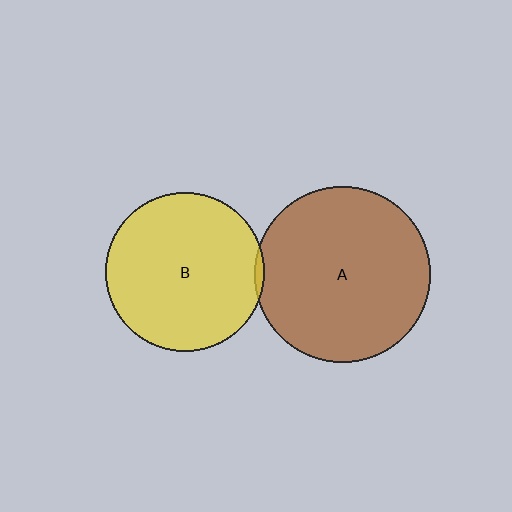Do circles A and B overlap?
Yes.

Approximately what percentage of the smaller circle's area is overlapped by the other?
Approximately 5%.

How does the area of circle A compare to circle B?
Approximately 1.2 times.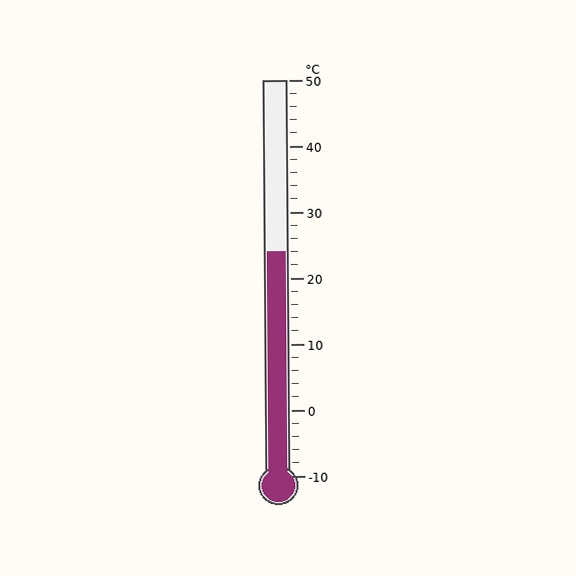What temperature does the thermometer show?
The thermometer shows approximately 24°C.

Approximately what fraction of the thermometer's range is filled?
The thermometer is filled to approximately 55% of its range.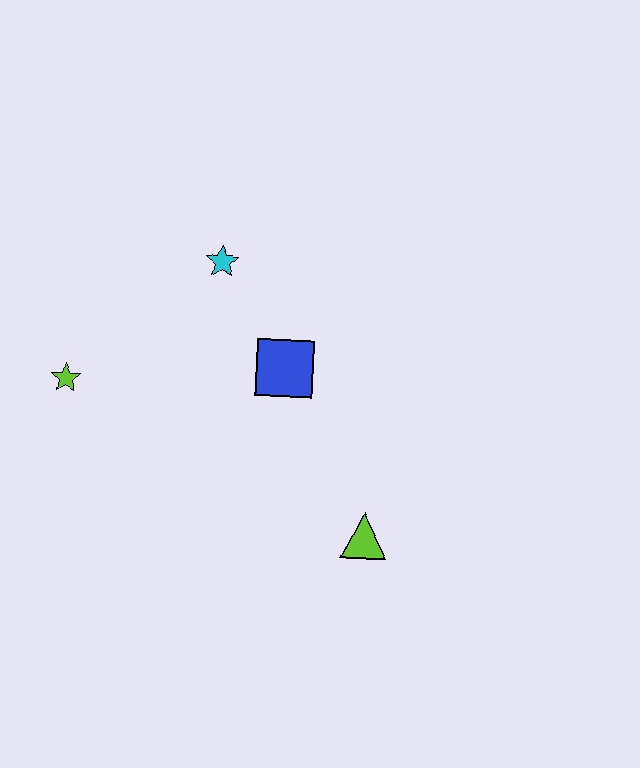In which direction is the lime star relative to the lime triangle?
The lime star is to the left of the lime triangle.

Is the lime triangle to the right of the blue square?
Yes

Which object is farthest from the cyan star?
The lime triangle is farthest from the cyan star.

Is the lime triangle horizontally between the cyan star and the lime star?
No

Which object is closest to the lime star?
The cyan star is closest to the lime star.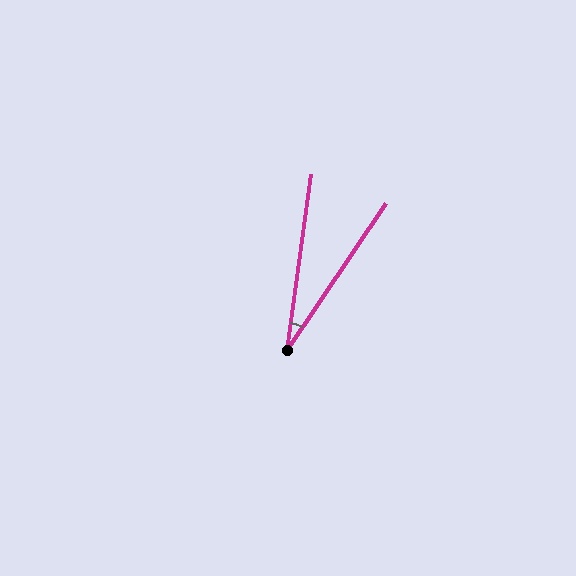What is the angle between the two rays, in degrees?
Approximately 26 degrees.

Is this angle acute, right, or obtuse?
It is acute.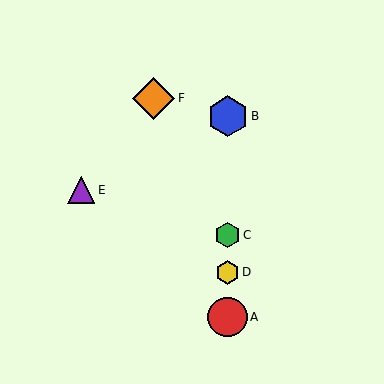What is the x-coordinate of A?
Object A is at x≈228.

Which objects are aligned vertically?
Objects A, B, C, D are aligned vertically.